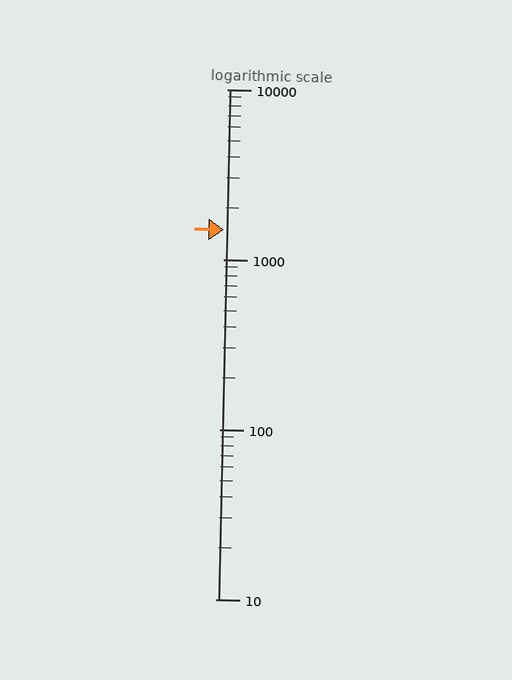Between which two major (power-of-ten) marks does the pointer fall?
The pointer is between 1000 and 10000.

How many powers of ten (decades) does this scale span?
The scale spans 3 decades, from 10 to 10000.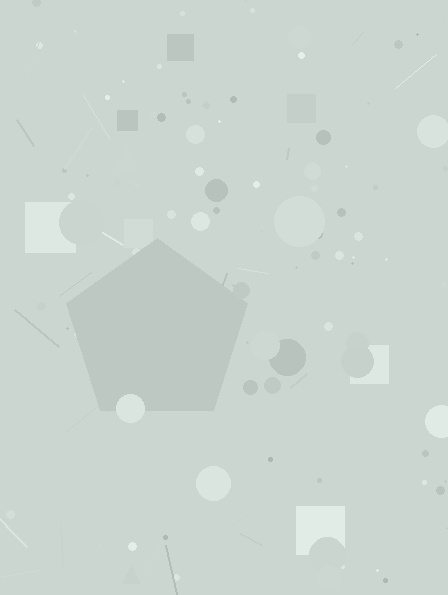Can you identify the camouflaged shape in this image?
The camouflaged shape is a pentagon.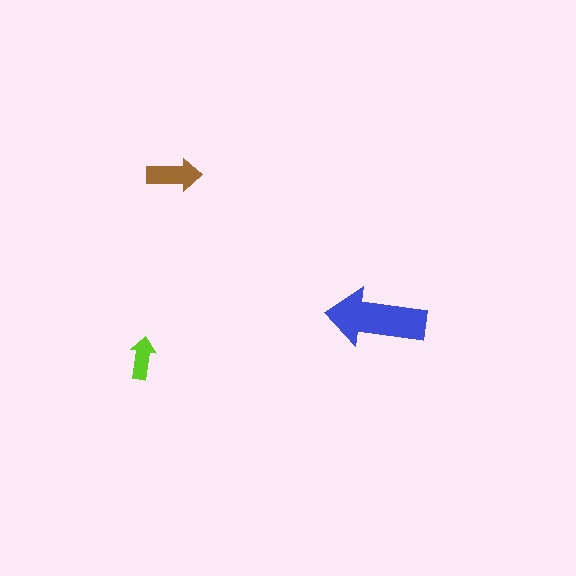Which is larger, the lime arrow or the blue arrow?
The blue one.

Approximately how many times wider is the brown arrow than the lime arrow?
About 1.5 times wider.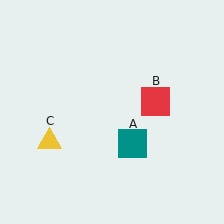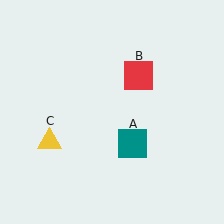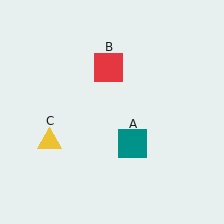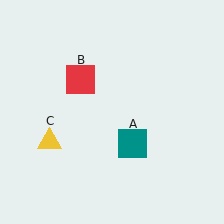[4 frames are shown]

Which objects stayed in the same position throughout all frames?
Teal square (object A) and yellow triangle (object C) remained stationary.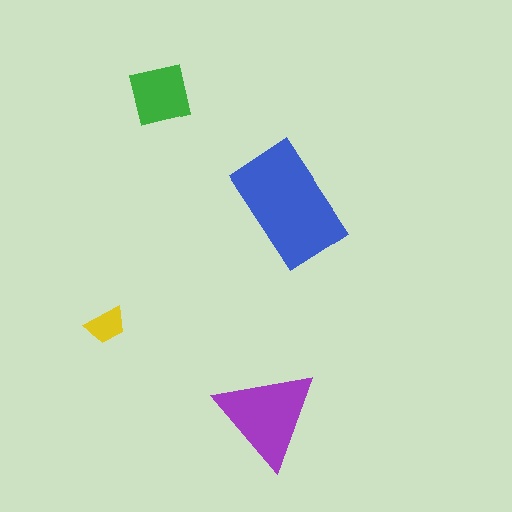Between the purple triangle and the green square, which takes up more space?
The purple triangle.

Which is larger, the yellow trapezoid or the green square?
The green square.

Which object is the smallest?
The yellow trapezoid.